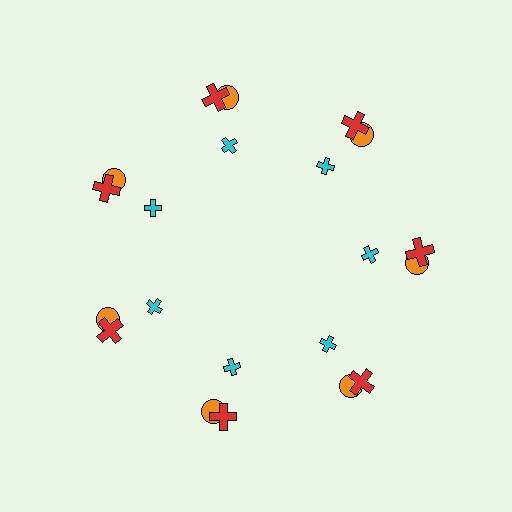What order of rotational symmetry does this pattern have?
This pattern has 7-fold rotational symmetry.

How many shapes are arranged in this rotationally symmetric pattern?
There are 21 shapes, arranged in 7 groups of 3.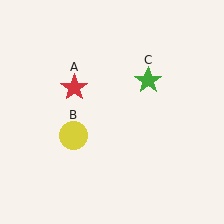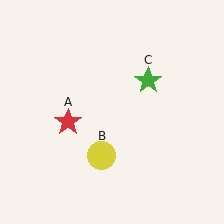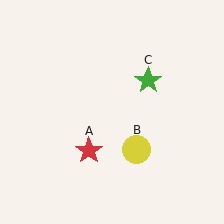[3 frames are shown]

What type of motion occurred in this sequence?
The red star (object A), yellow circle (object B) rotated counterclockwise around the center of the scene.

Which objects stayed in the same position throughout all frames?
Green star (object C) remained stationary.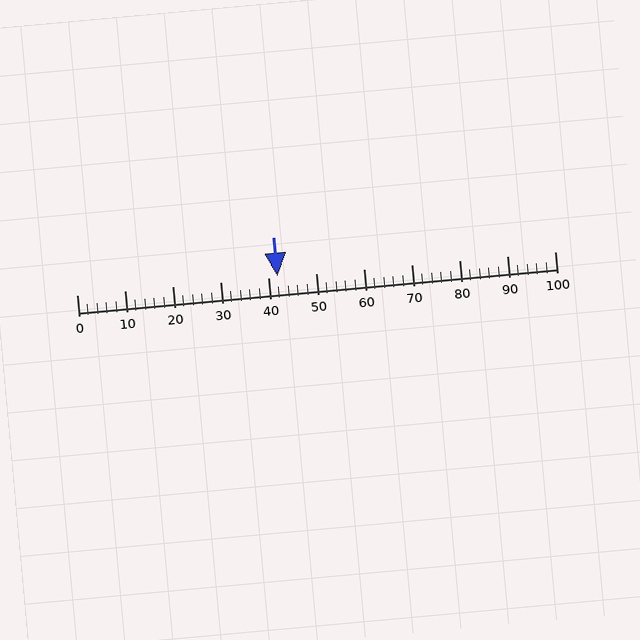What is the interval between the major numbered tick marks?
The major tick marks are spaced 10 units apart.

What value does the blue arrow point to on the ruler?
The blue arrow points to approximately 42.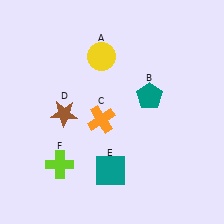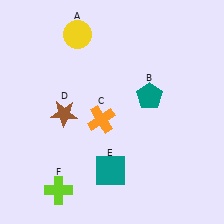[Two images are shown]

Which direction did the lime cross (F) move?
The lime cross (F) moved down.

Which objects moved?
The objects that moved are: the yellow circle (A), the lime cross (F).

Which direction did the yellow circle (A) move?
The yellow circle (A) moved left.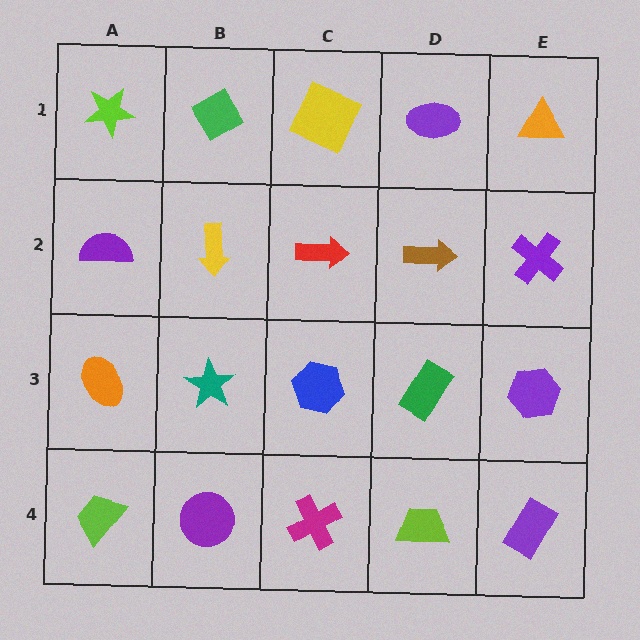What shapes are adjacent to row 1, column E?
A purple cross (row 2, column E), a purple ellipse (row 1, column D).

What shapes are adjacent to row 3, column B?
A yellow arrow (row 2, column B), a purple circle (row 4, column B), an orange ellipse (row 3, column A), a blue hexagon (row 3, column C).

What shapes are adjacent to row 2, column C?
A yellow square (row 1, column C), a blue hexagon (row 3, column C), a yellow arrow (row 2, column B), a brown arrow (row 2, column D).